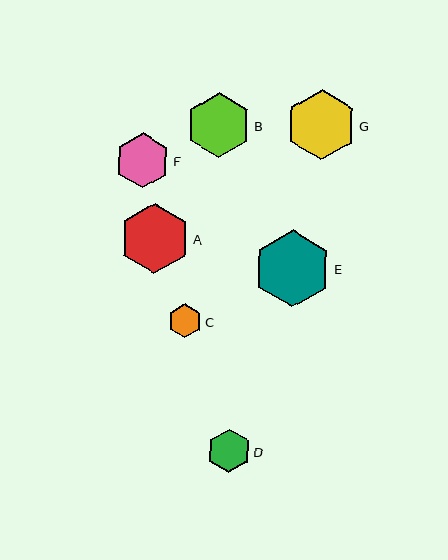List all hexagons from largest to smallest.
From largest to smallest: E, G, A, B, F, D, C.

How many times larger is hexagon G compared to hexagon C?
Hexagon G is approximately 2.1 times the size of hexagon C.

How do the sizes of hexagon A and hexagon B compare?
Hexagon A and hexagon B are approximately the same size.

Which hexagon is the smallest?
Hexagon C is the smallest with a size of approximately 34 pixels.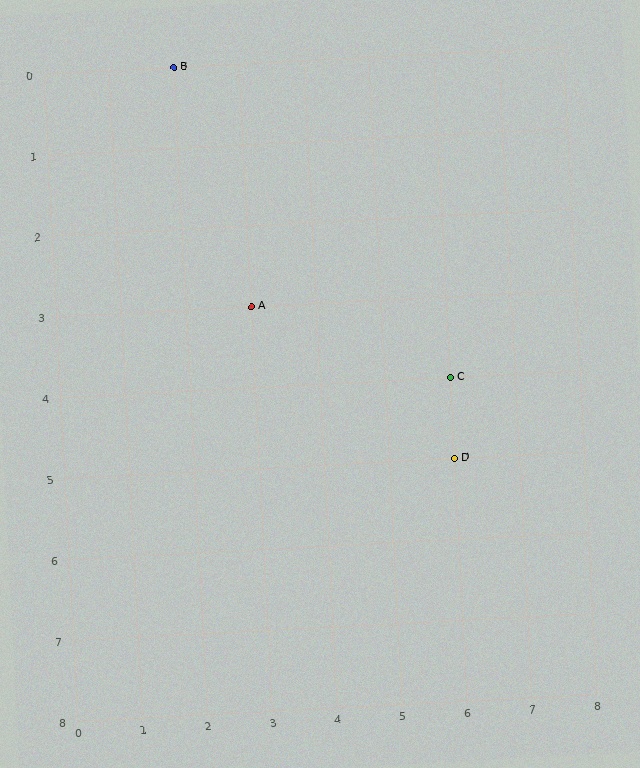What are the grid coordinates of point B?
Point B is at grid coordinates (2, 0).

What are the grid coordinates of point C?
Point C is at grid coordinates (6, 4).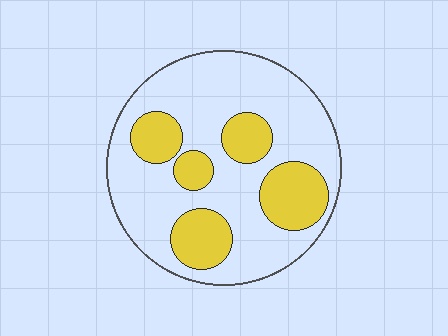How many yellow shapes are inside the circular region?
5.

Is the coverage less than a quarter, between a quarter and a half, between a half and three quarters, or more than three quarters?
Between a quarter and a half.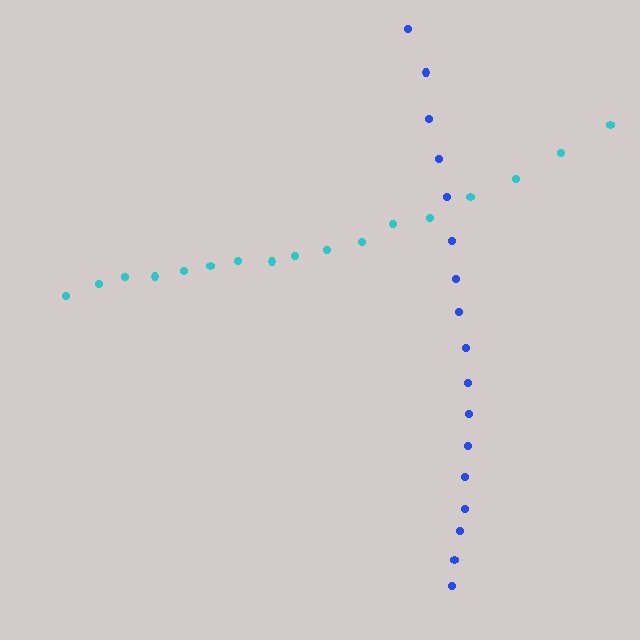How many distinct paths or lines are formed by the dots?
There are 2 distinct paths.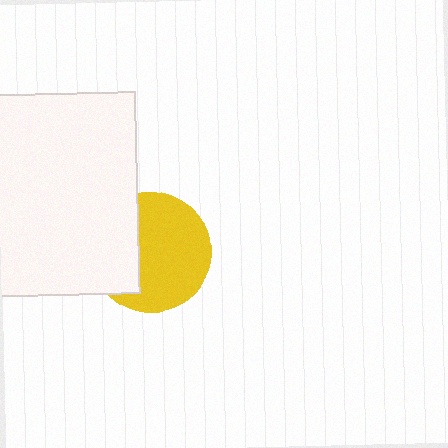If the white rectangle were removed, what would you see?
You would see the complete yellow circle.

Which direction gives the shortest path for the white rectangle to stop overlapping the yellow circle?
Moving left gives the shortest separation.